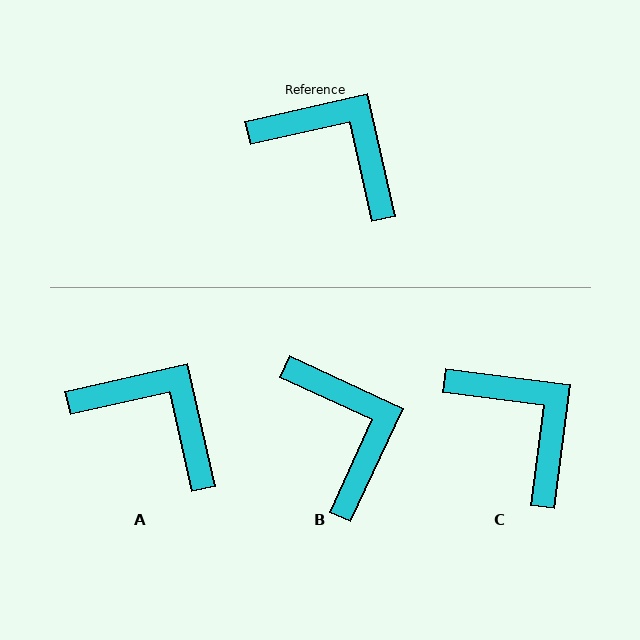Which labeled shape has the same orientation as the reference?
A.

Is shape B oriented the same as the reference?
No, it is off by about 38 degrees.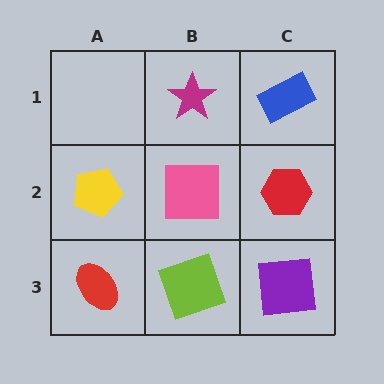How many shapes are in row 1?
2 shapes.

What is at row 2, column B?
A pink square.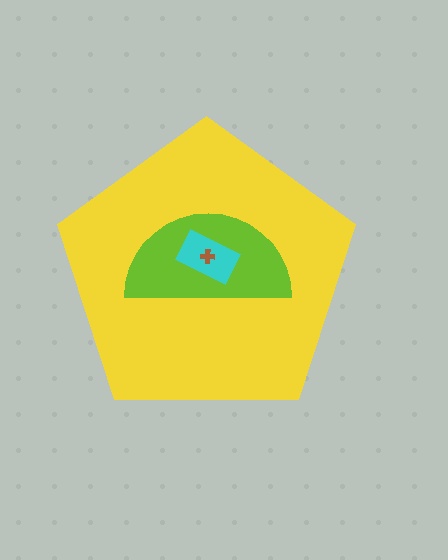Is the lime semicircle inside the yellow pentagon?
Yes.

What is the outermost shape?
The yellow pentagon.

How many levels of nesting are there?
4.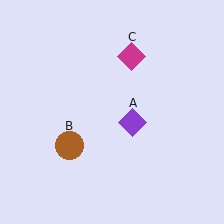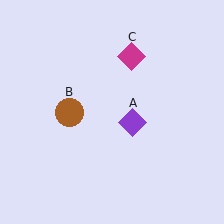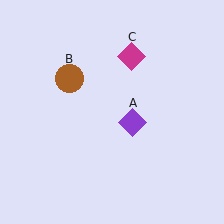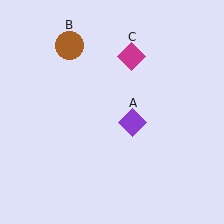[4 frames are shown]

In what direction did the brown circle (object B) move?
The brown circle (object B) moved up.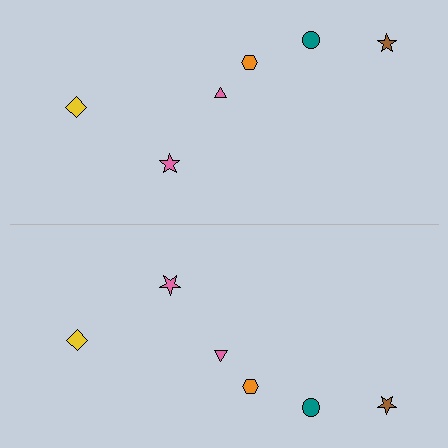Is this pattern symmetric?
Yes, this pattern has bilateral (reflection) symmetry.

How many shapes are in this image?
There are 12 shapes in this image.